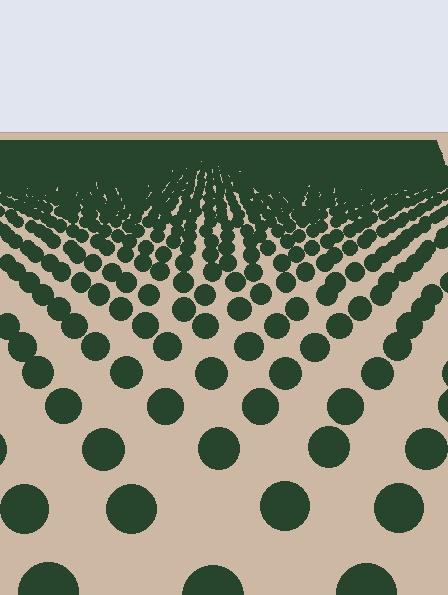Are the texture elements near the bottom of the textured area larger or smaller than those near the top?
Larger. Near the bottom, elements are closer to the viewer and appear at a bigger on-screen size.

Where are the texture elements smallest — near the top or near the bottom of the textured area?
Near the top.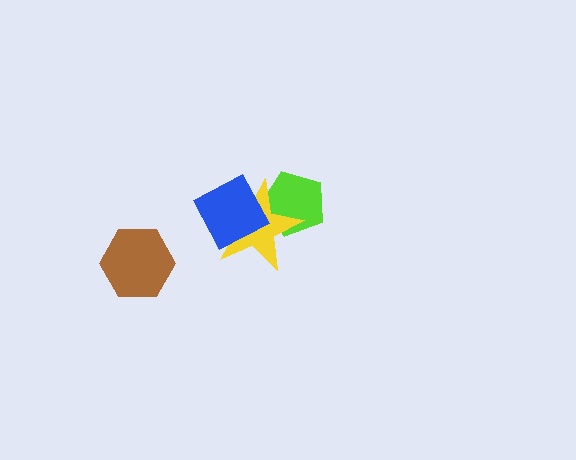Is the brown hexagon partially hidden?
No, no other shape covers it.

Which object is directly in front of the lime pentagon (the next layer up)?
The yellow star is directly in front of the lime pentagon.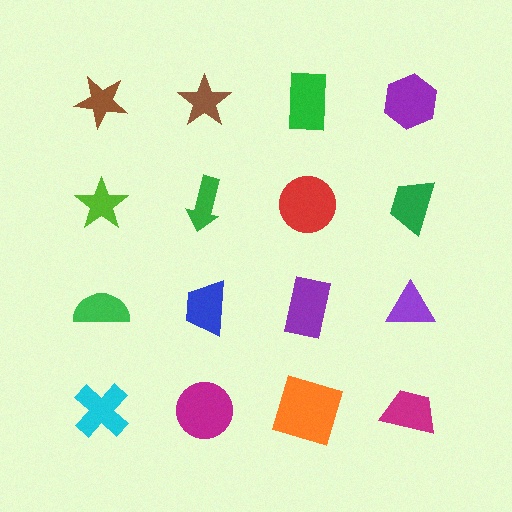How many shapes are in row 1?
4 shapes.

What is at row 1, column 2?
A brown star.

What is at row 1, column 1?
A brown star.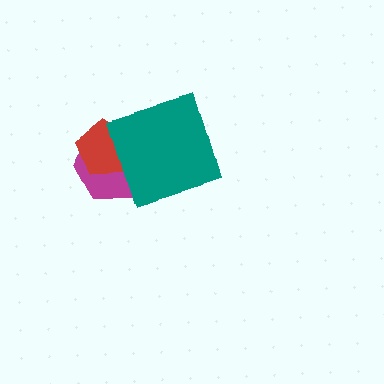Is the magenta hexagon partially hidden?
Yes, it is partially covered by another shape.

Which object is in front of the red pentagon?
The teal square is in front of the red pentagon.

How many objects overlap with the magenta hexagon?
2 objects overlap with the magenta hexagon.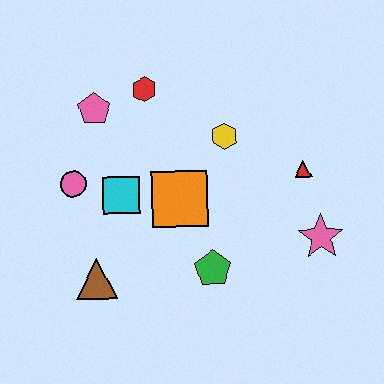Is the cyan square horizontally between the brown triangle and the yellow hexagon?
Yes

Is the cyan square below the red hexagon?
Yes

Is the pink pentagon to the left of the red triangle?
Yes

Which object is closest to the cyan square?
The pink circle is closest to the cyan square.